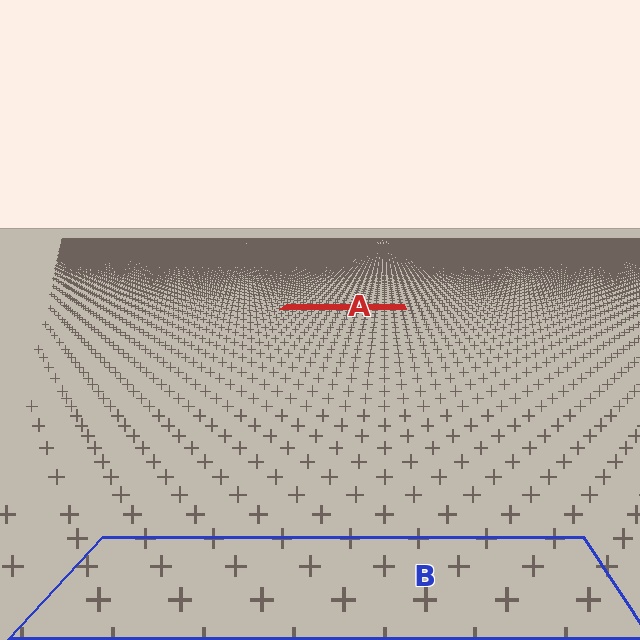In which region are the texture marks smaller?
The texture marks are smaller in region A, because it is farther away.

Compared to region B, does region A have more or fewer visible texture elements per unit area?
Region A has more texture elements per unit area — they are packed more densely because it is farther away.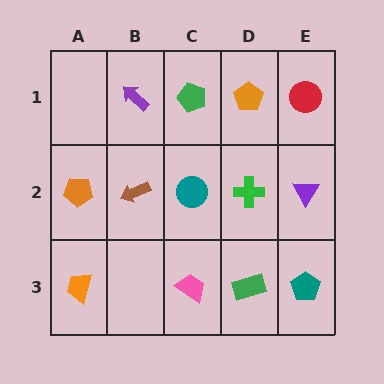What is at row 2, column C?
A teal circle.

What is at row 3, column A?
An orange trapezoid.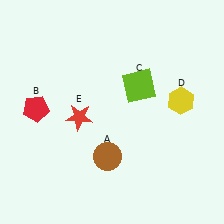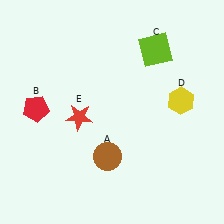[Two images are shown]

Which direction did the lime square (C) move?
The lime square (C) moved up.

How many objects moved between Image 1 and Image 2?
1 object moved between the two images.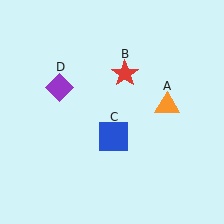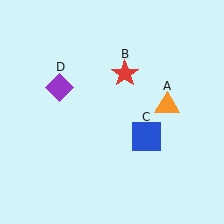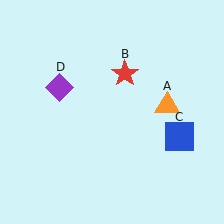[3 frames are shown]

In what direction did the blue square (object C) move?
The blue square (object C) moved right.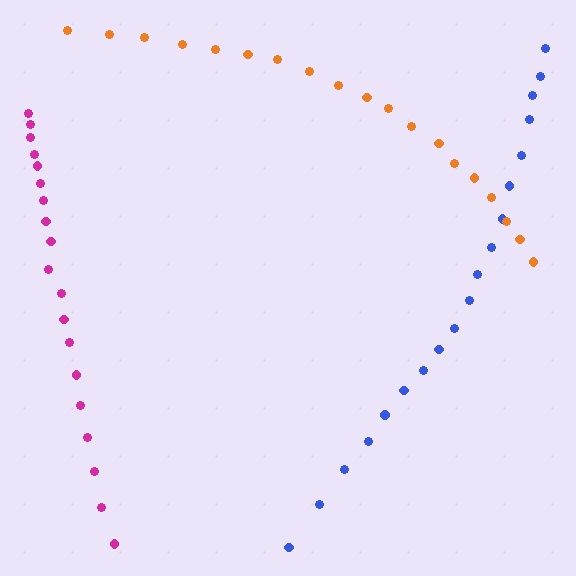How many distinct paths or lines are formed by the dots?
There are 3 distinct paths.